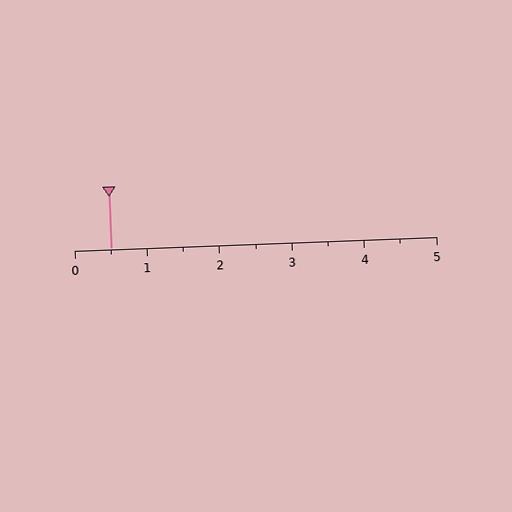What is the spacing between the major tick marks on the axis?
The major ticks are spaced 1 apart.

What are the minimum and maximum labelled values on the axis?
The axis runs from 0 to 5.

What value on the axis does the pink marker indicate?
The marker indicates approximately 0.5.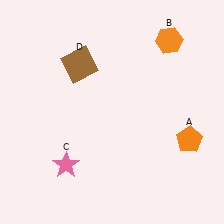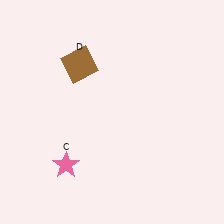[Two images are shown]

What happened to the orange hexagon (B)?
The orange hexagon (B) was removed in Image 2. It was in the top-right area of Image 1.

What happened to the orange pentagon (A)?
The orange pentagon (A) was removed in Image 2. It was in the bottom-right area of Image 1.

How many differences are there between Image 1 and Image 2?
There are 2 differences between the two images.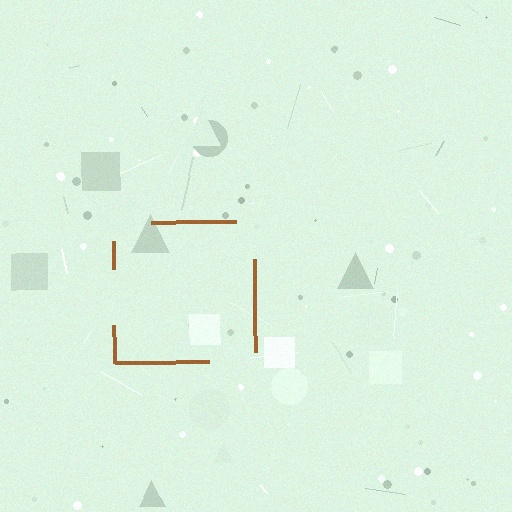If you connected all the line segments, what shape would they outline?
They would outline a square.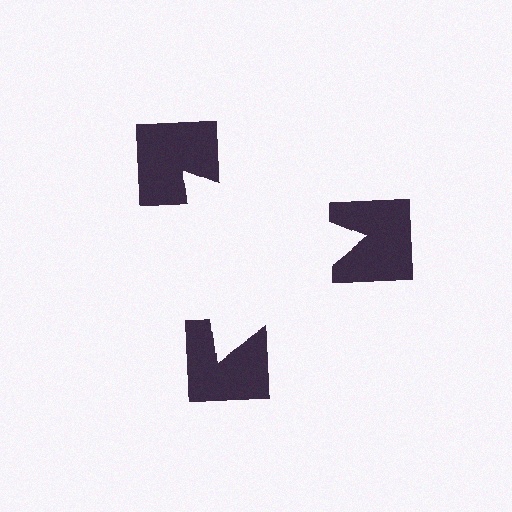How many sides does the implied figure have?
3 sides.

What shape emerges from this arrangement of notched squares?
An illusory triangle — its edges are inferred from the aligned wedge cuts in the notched squares, not physically drawn.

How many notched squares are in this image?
There are 3 — one at each vertex of the illusory triangle.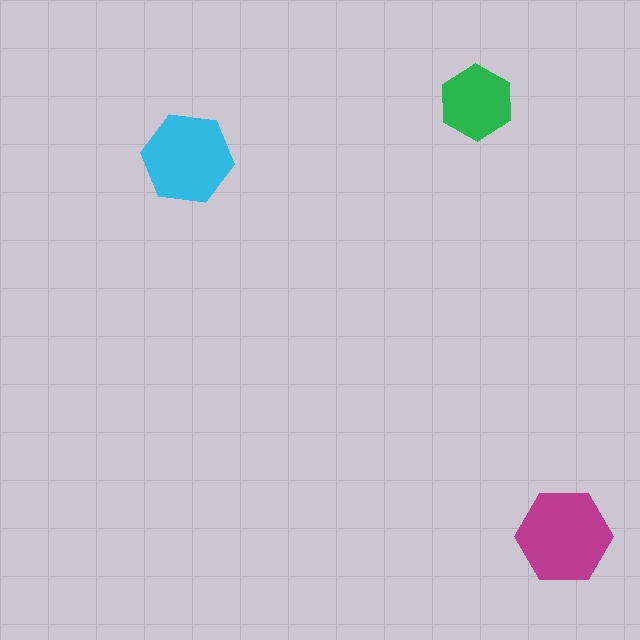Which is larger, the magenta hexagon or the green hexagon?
The magenta one.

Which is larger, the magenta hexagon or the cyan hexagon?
The magenta one.